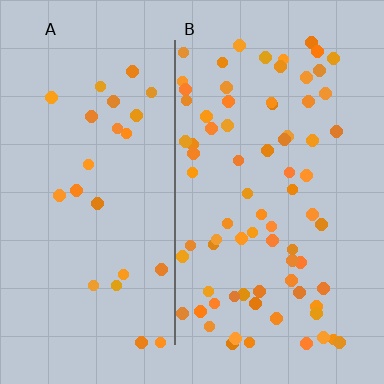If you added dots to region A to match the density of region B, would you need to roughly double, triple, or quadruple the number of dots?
Approximately triple.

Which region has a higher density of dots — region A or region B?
B (the right).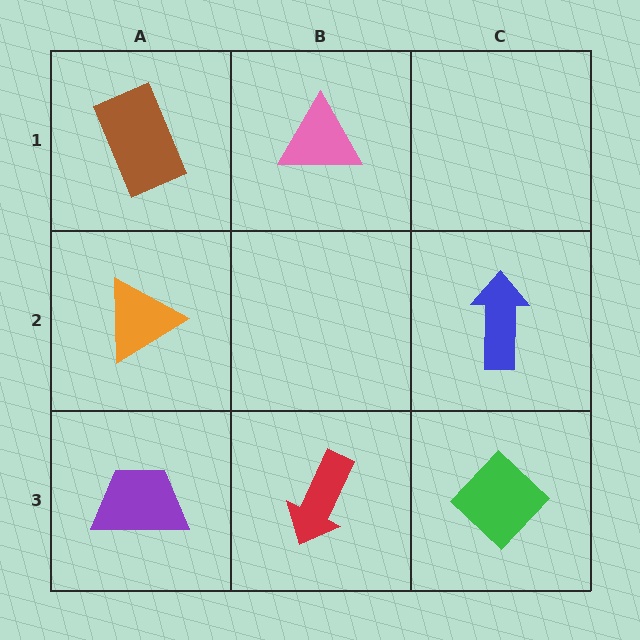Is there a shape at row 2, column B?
No, that cell is empty.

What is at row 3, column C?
A green diamond.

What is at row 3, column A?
A purple trapezoid.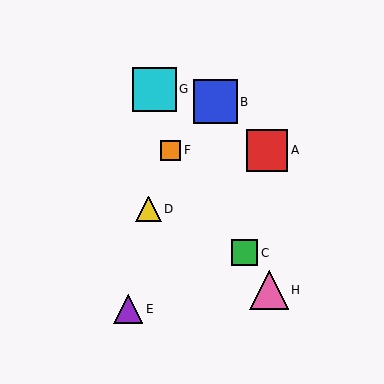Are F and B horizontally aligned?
No, F is at y≈150 and B is at y≈102.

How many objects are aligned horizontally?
2 objects (A, F) are aligned horizontally.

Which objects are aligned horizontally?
Objects A, F are aligned horizontally.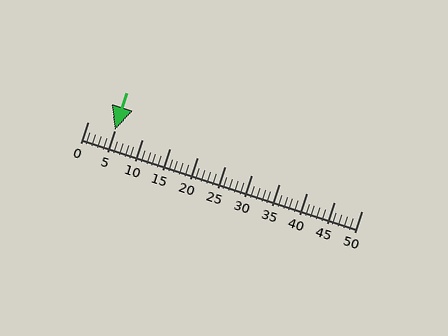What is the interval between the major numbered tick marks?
The major tick marks are spaced 5 units apart.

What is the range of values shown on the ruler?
The ruler shows values from 0 to 50.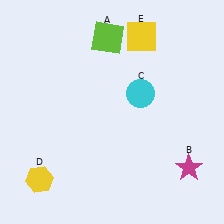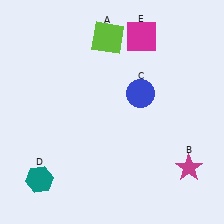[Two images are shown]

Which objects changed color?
C changed from cyan to blue. D changed from yellow to teal. E changed from yellow to magenta.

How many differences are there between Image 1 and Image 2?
There are 3 differences between the two images.